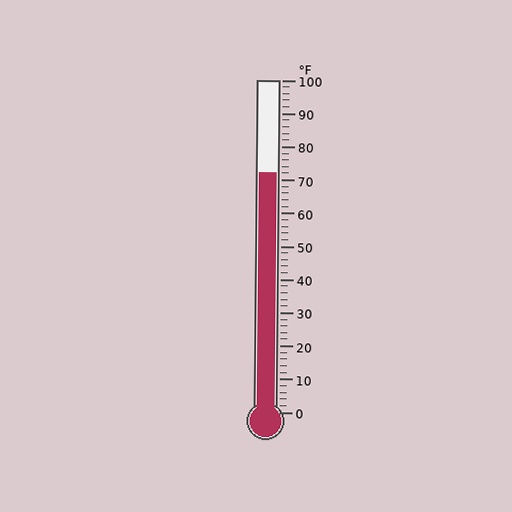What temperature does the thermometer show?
The thermometer shows approximately 72°F.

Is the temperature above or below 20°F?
The temperature is above 20°F.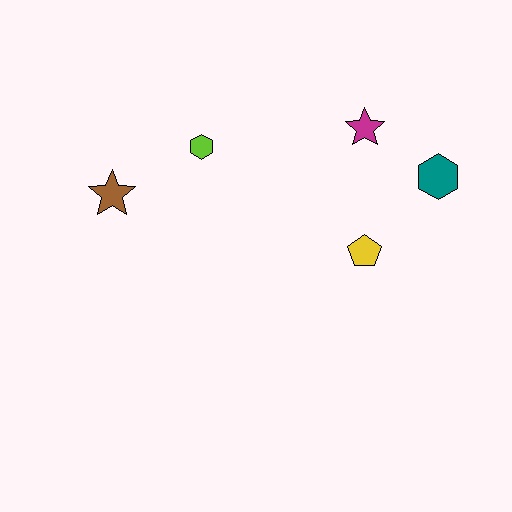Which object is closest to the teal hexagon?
The magenta star is closest to the teal hexagon.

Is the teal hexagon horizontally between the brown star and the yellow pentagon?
No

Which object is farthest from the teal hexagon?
The brown star is farthest from the teal hexagon.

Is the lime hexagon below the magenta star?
Yes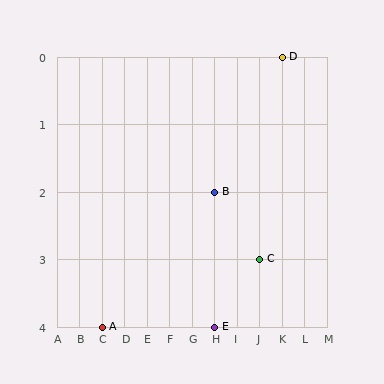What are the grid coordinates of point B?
Point B is at grid coordinates (H, 2).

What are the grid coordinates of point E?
Point E is at grid coordinates (H, 4).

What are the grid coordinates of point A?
Point A is at grid coordinates (C, 4).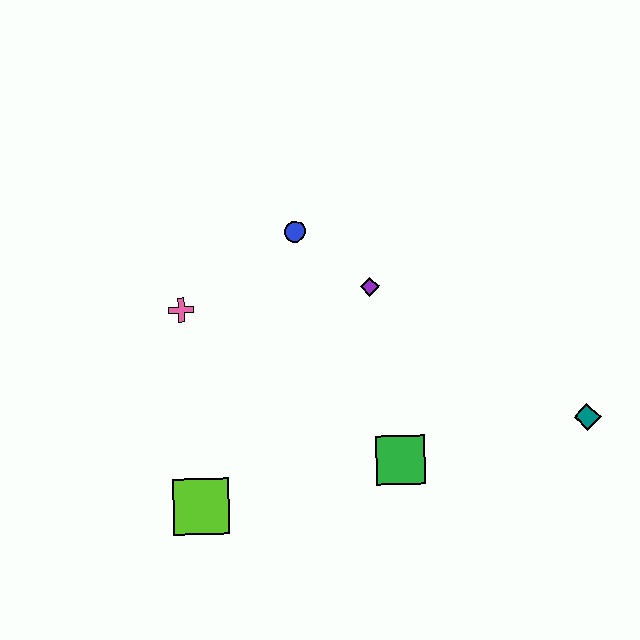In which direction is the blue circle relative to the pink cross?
The blue circle is to the right of the pink cross.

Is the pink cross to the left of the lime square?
Yes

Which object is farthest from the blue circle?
The teal diamond is farthest from the blue circle.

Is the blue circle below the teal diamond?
No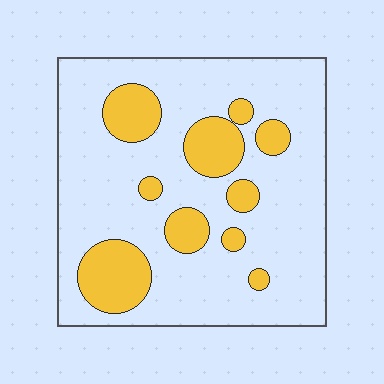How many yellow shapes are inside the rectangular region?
10.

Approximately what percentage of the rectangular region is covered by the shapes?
Approximately 20%.